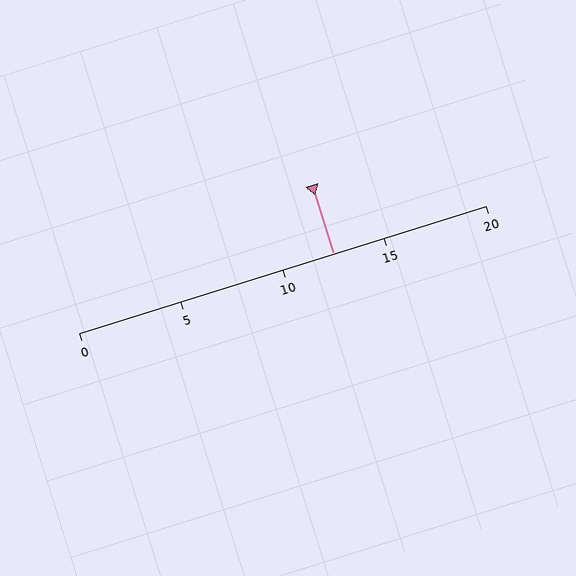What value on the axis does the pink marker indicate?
The marker indicates approximately 12.5.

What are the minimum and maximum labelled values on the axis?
The axis runs from 0 to 20.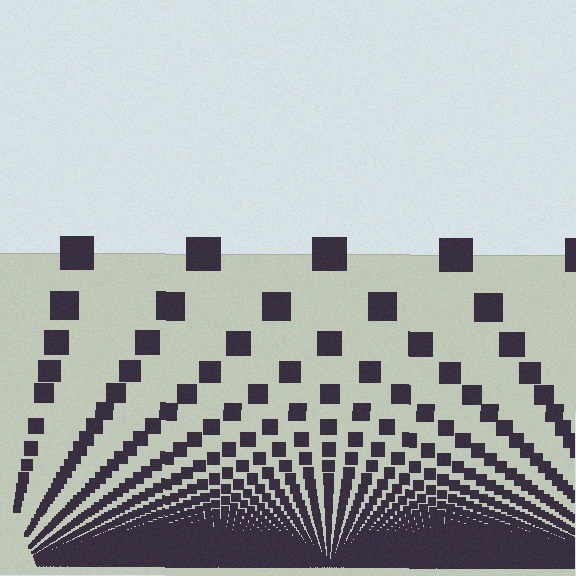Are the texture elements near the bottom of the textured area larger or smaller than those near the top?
Smaller. The gradient is inverted — elements near the bottom are smaller and denser.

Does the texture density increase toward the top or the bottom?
Density increases toward the bottom.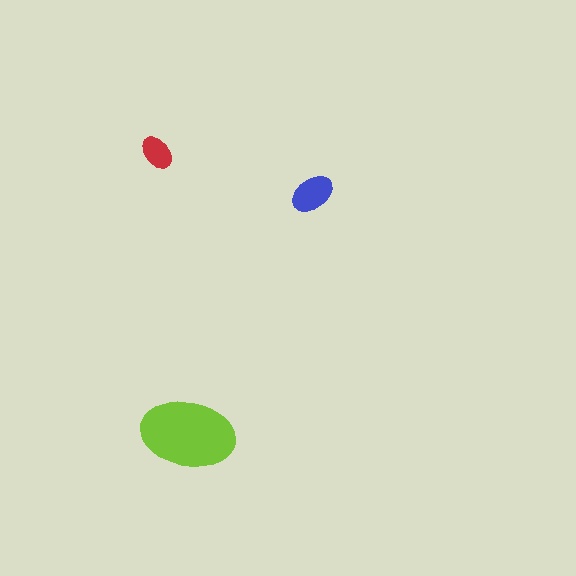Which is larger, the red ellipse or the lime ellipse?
The lime one.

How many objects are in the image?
There are 3 objects in the image.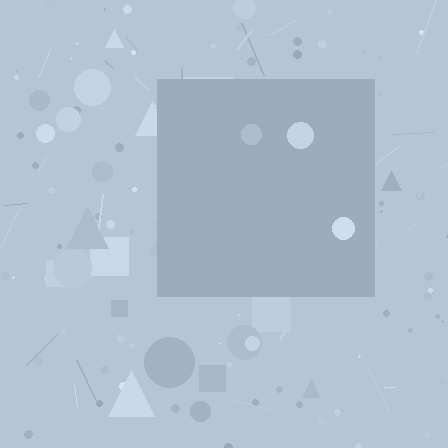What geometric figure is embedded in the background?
A square is embedded in the background.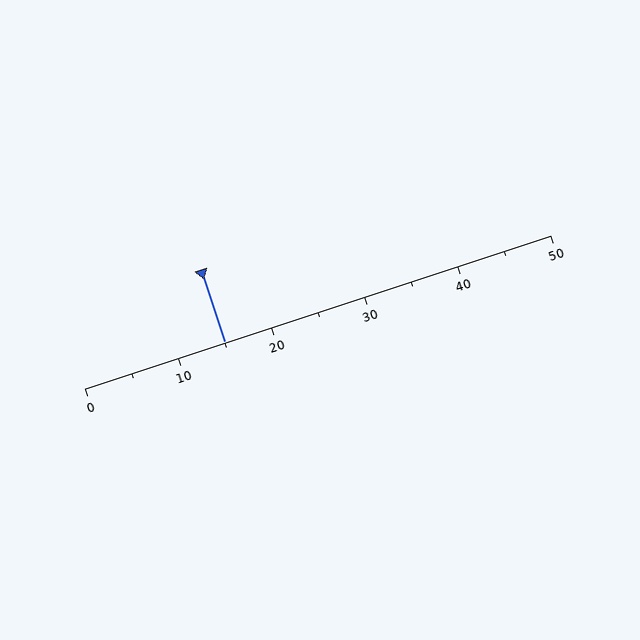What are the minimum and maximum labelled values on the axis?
The axis runs from 0 to 50.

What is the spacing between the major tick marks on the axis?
The major ticks are spaced 10 apart.